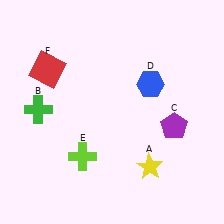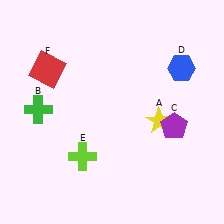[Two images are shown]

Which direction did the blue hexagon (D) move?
The blue hexagon (D) moved right.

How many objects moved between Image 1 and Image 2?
2 objects moved between the two images.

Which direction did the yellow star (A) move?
The yellow star (A) moved up.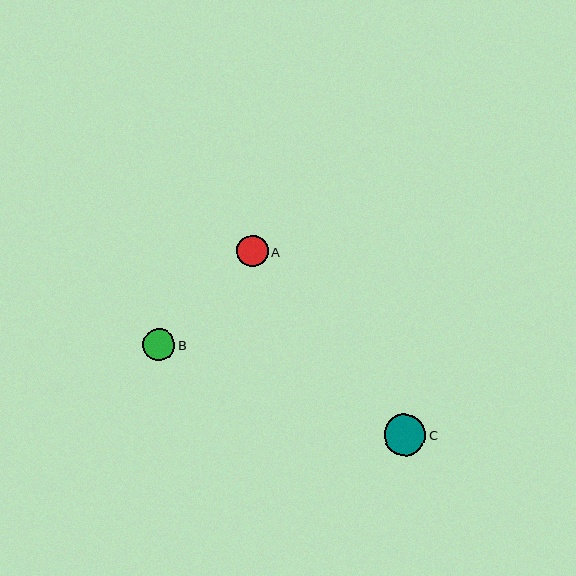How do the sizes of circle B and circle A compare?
Circle B and circle A are approximately the same size.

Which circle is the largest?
Circle C is the largest with a size of approximately 42 pixels.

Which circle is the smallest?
Circle A is the smallest with a size of approximately 32 pixels.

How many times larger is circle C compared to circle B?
Circle C is approximately 1.3 times the size of circle B.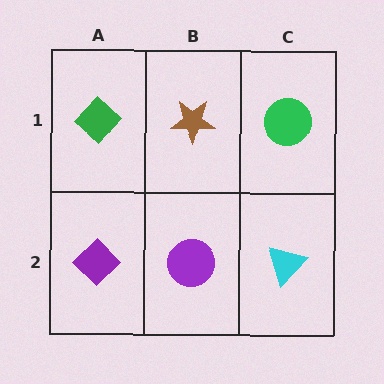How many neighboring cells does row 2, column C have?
2.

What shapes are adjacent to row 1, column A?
A purple diamond (row 2, column A), a brown star (row 1, column B).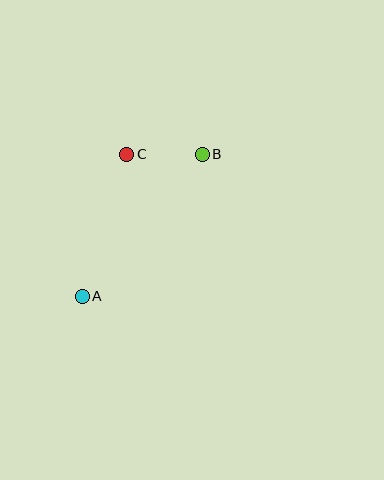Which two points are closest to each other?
Points B and C are closest to each other.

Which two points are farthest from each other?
Points A and B are farthest from each other.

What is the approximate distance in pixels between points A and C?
The distance between A and C is approximately 149 pixels.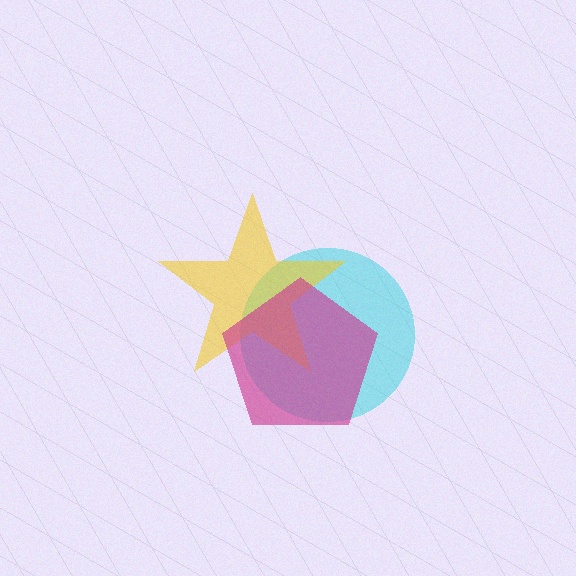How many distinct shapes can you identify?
There are 3 distinct shapes: a cyan circle, a yellow star, a magenta pentagon.